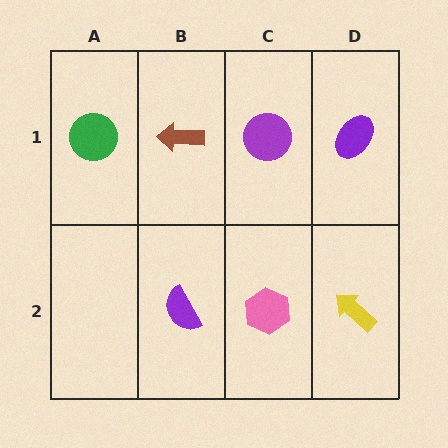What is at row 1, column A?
A green circle.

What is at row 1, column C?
A purple circle.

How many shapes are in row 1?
4 shapes.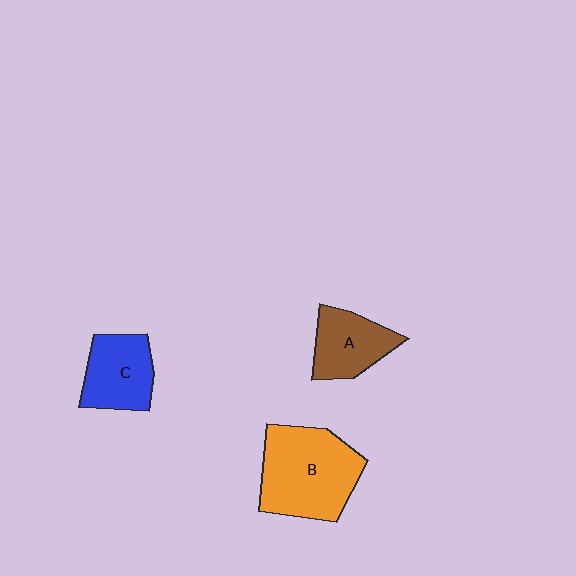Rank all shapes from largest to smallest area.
From largest to smallest: B (orange), C (blue), A (brown).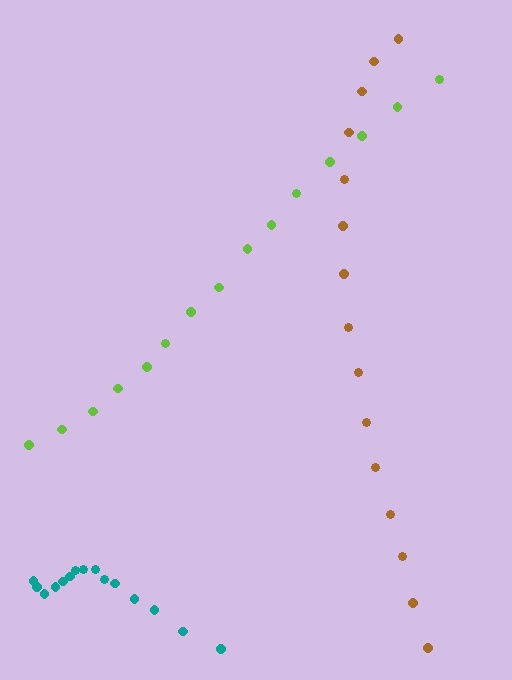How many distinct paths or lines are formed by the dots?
There are 3 distinct paths.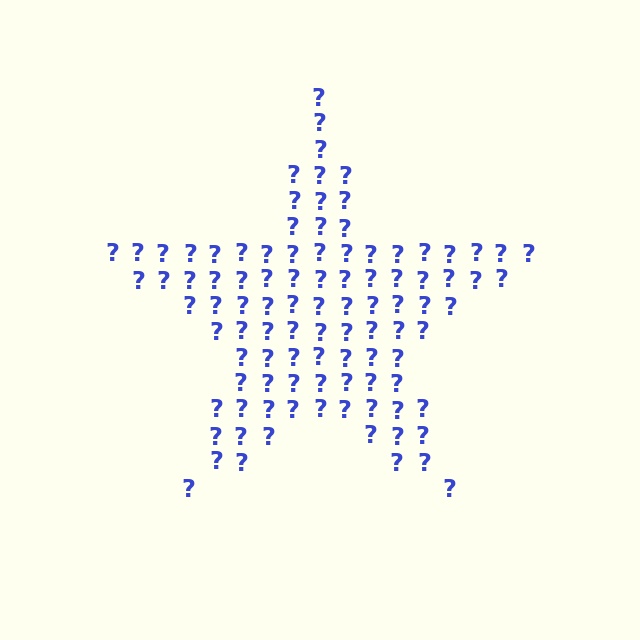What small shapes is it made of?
It is made of small question marks.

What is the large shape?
The large shape is a star.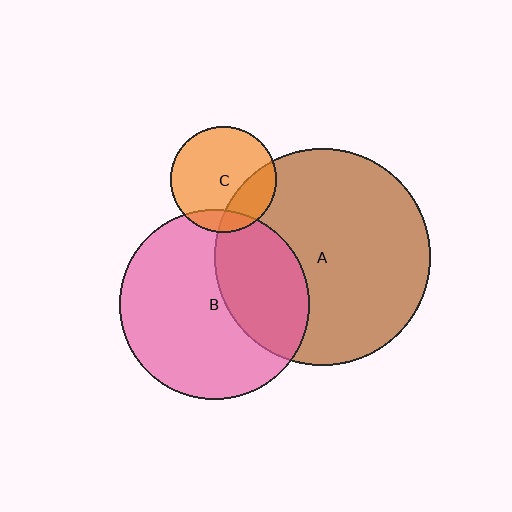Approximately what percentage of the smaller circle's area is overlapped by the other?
Approximately 35%.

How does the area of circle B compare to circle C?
Approximately 3.2 times.